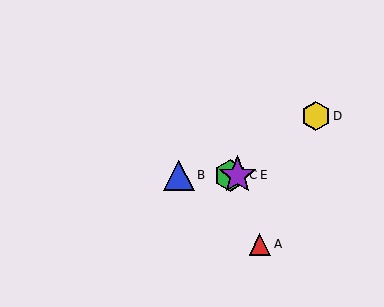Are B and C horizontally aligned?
Yes, both are at y≈175.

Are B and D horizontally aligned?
No, B is at y≈175 and D is at y≈116.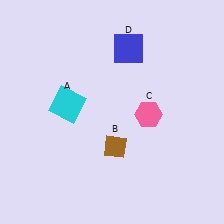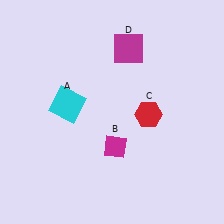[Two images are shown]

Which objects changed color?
B changed from brown to magenta. C changed from pink to red. D changed from blue to magenta.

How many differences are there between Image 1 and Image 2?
There are 3 differences between the two images.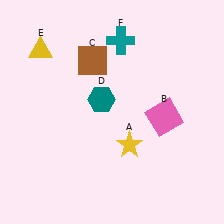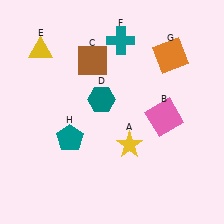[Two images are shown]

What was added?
An orange square (G), a teal pentagon (H) were added in Image 2.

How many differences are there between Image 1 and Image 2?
There are 2 differences between the two images.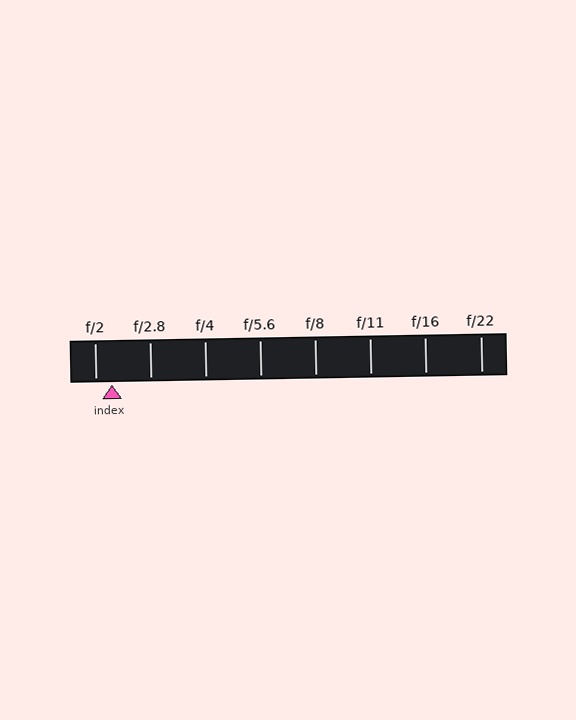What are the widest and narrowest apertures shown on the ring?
The widest aperture shown is f/2 and the narrowest is f/22.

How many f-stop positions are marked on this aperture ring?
There are 8 f-stop positions marked.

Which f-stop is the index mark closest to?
The index mark is closest to f/2.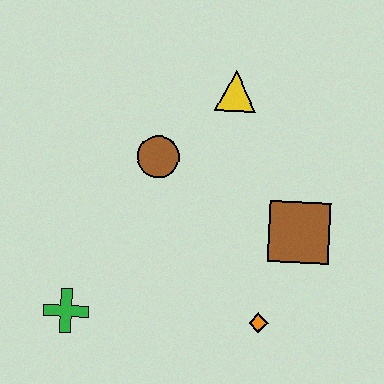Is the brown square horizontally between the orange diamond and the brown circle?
No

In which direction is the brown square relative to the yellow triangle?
The brown square is below the yellow triangle.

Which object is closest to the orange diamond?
The brown square is closest to the orange diamond.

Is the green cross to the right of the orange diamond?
No